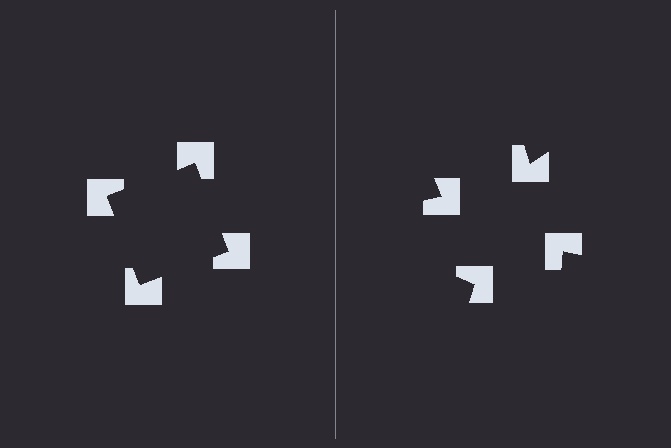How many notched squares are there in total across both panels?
8 — 4 on each side.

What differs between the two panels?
The notched squares are positioned identically on both sides; only the wedge orientations differ. On the left they align to a square; on the right they are misaligned.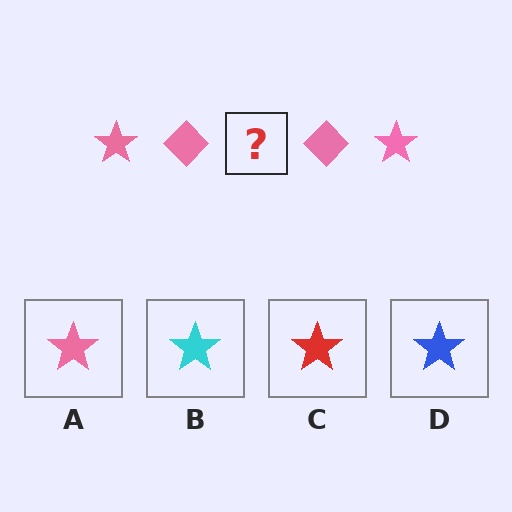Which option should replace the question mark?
Option A.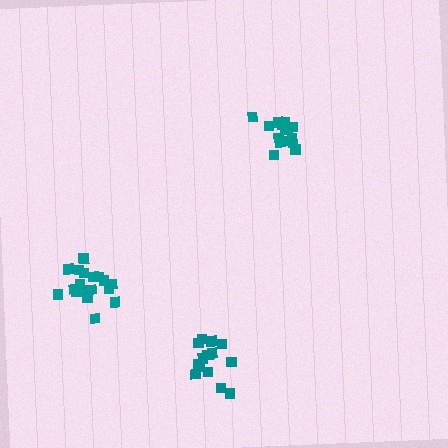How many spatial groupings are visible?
There are 3 spatial groupings.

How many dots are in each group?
Group 1: 15 dots, Group 2: 18 dots, Group 3: 14 dots (47 total).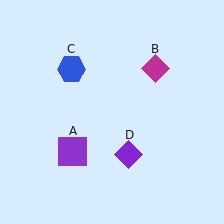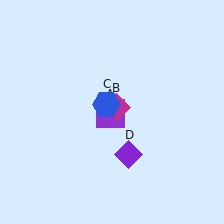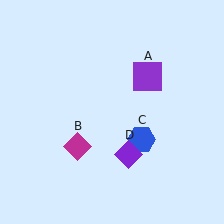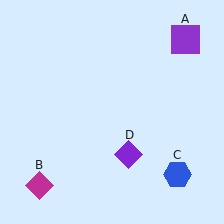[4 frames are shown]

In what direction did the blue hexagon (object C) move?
The blue hexagon (object C) moved down and to the right.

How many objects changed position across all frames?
3 objects changed position: purple square (object A), magenta diamond (object B), blue hexagon (object C).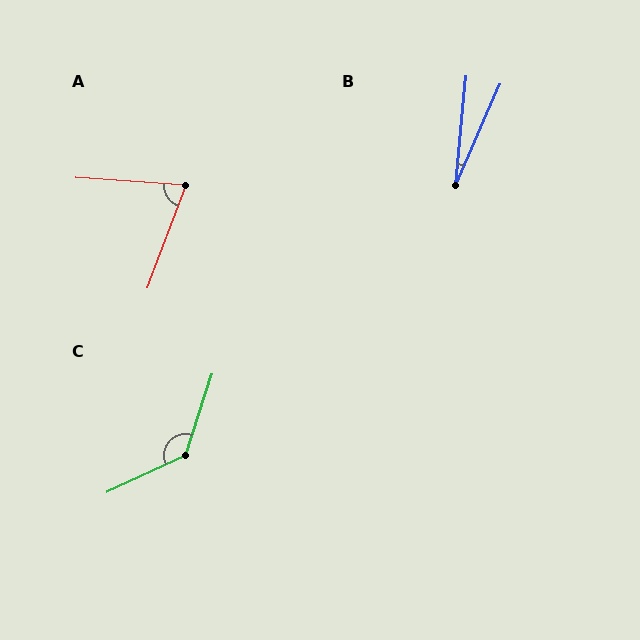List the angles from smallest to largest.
B (18°), A (73°), C (133°).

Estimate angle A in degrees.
Approximately 73 degrees.